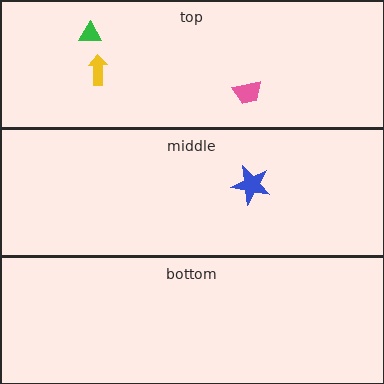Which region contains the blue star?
The middle region.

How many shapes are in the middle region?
1.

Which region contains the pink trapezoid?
The top region.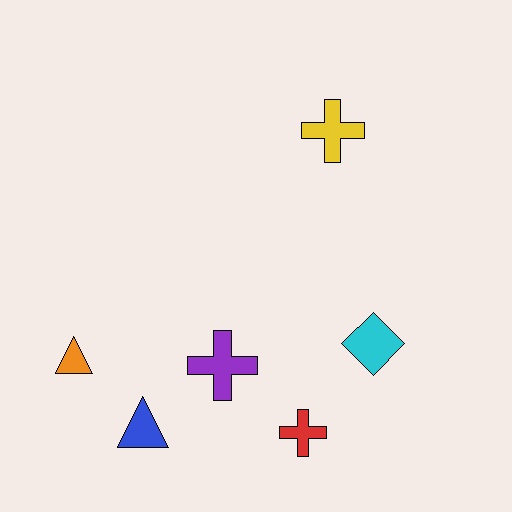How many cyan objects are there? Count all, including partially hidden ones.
There is 1 cyan object.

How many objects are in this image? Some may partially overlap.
There are 6 objects.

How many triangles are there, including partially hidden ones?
There are 2 triangles.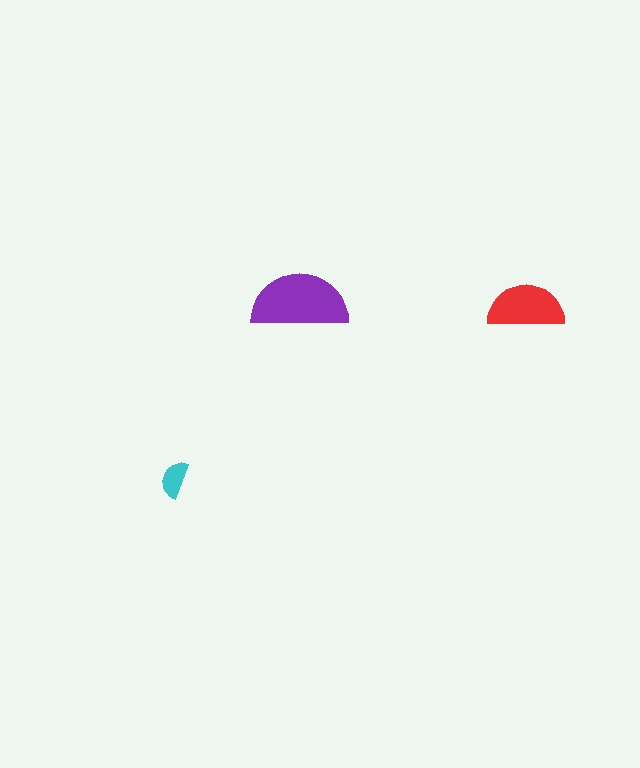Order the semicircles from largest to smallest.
the purple one, the red one, the cyan one.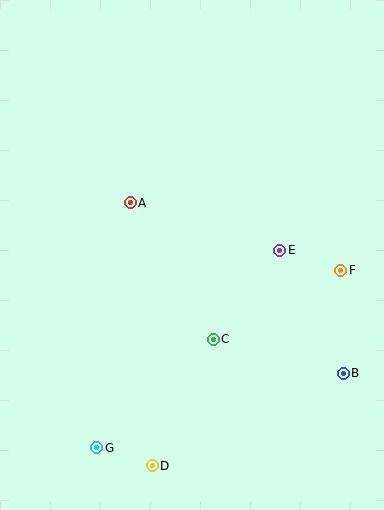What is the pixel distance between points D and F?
The distance between D and F is 271 pixels.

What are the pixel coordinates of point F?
Point F is at (341, 270).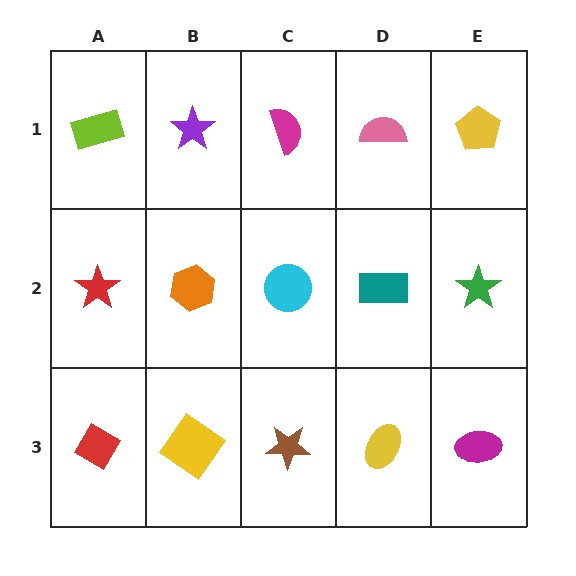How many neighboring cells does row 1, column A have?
2.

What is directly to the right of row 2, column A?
An orange hexagon.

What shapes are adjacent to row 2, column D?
A pink semicircle (row 1, column D), a yellow ellipse (row 3, column D), a cyan circle (row 2, column C), a green star (row 2, column E).